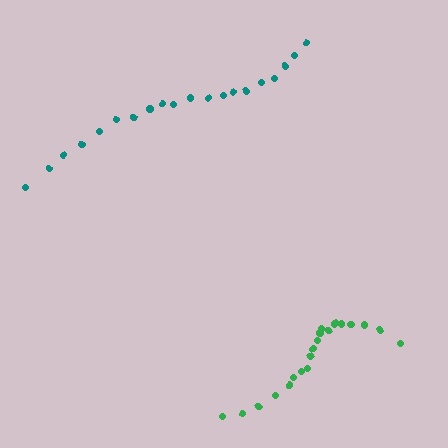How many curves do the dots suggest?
There are 2 distinct paths.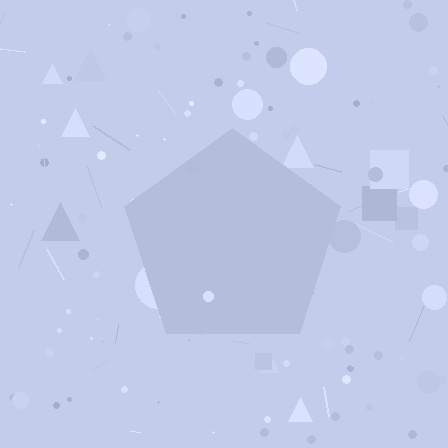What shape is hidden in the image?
A pentagon is hidden in the image.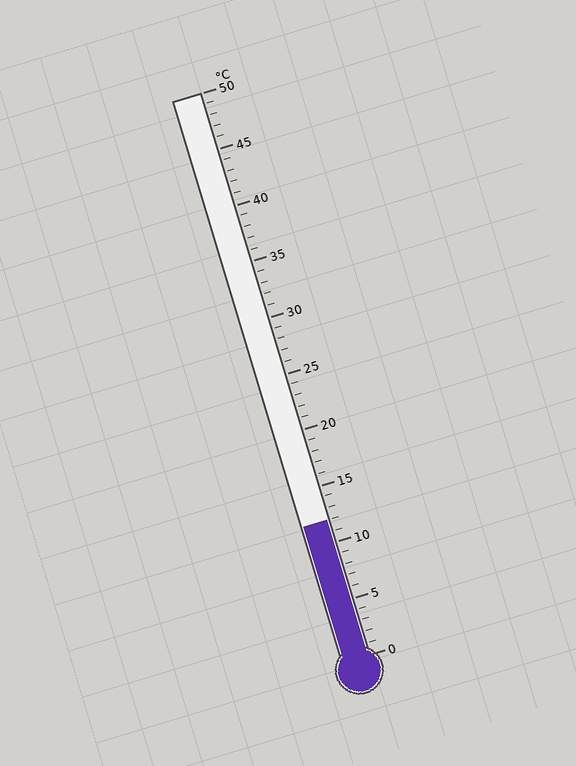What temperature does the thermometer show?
The thermometer shows approximately 12°C.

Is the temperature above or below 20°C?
The temperature is below 20°C.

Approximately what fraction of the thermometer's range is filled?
The thermometer is filled to approximately 25% of its range.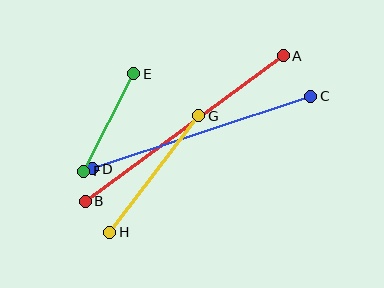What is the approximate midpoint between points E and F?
The midpoint is at approximately (109, 122) pixels.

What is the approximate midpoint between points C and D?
The midpoint is at approximately (202, 133) pixels.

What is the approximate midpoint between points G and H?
The midpoint is at approximately (154, 174) pixels.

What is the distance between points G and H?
The distance is approximately 146 pixels.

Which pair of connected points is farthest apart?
Points A and B are farthest apart.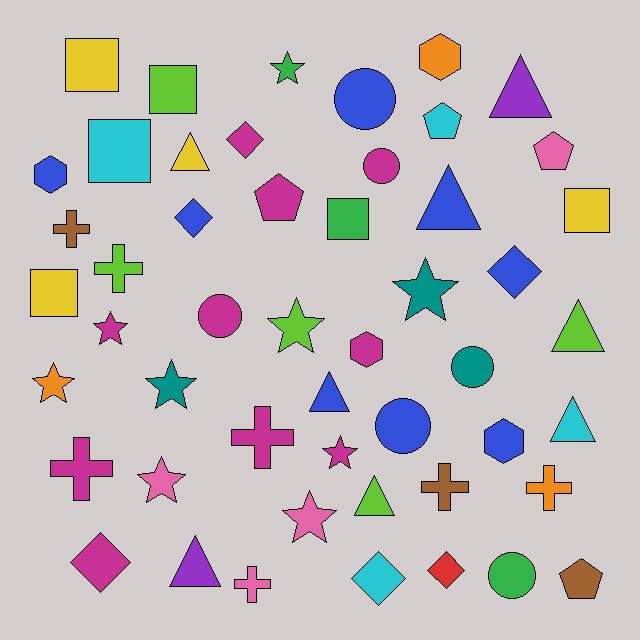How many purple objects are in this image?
There are 2 purple objects.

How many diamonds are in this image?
There are 6 diamonds.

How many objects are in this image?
There are 50 objects.